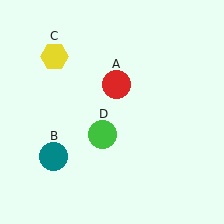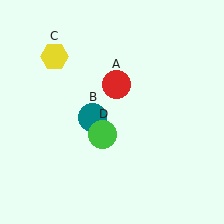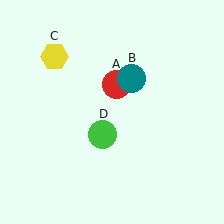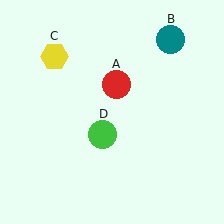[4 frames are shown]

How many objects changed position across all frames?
1 object changed position: teal circle (object B).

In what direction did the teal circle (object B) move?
The teal circle (object B) moved up and to the right.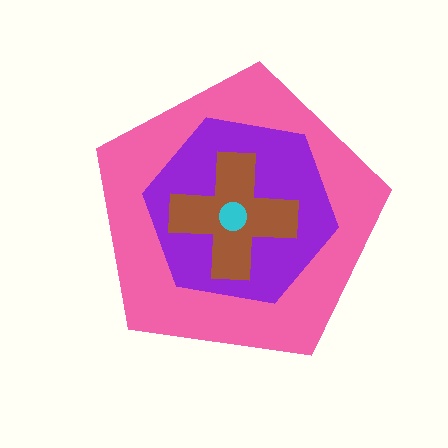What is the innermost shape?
The cyan circle.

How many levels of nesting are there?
4.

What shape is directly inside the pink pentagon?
The purple hexagon.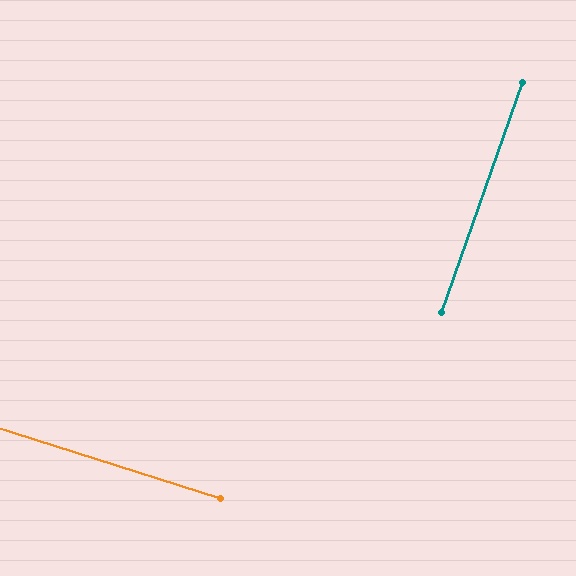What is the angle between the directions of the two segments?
Approximately 88 degrees.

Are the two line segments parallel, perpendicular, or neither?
Perpendicular — they meet at approximately 88°.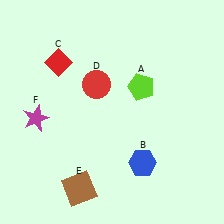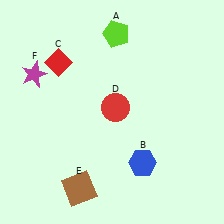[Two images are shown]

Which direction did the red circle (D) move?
The red circle (D) moved down.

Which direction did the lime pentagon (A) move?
The lime pentagon (A) moved up.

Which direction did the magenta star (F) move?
The magenta star (F) moved up.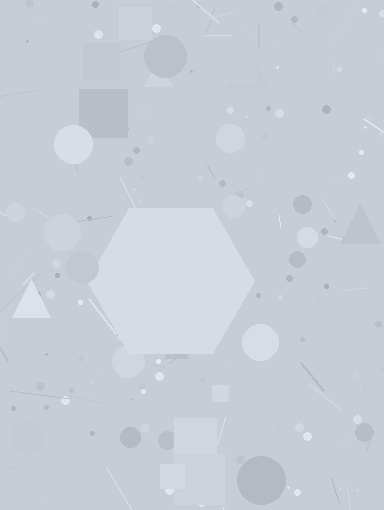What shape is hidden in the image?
A hexagon is hidden in the image.